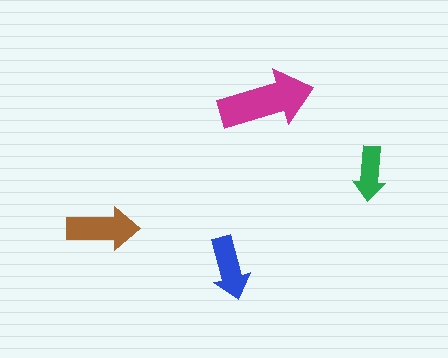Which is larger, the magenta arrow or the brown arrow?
The magenta one.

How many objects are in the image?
There are 4 objects in the image.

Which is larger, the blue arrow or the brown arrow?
The brown one.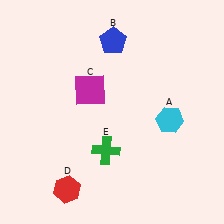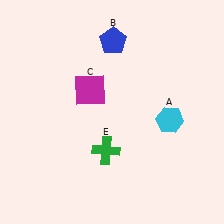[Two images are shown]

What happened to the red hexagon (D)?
The red hexagon (D) was removed in Image 2. It was in the bottom-left area of Image 1.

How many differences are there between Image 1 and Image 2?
There is 1 difference between the two images.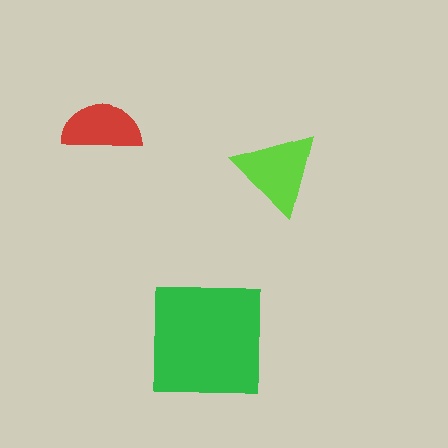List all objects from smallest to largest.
The red semicircle, the lime triangle, the green square.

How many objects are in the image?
There are 3 objects in the image.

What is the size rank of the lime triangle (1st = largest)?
2nd.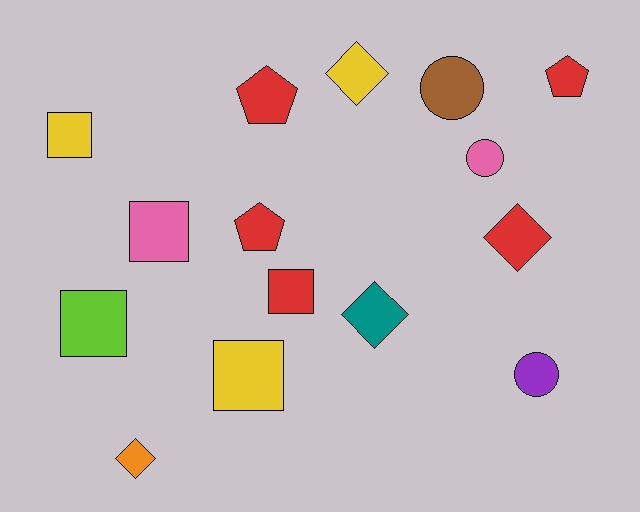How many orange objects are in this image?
There is 1 orange object.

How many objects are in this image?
There are 15 objects.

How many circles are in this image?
There are 3 circles.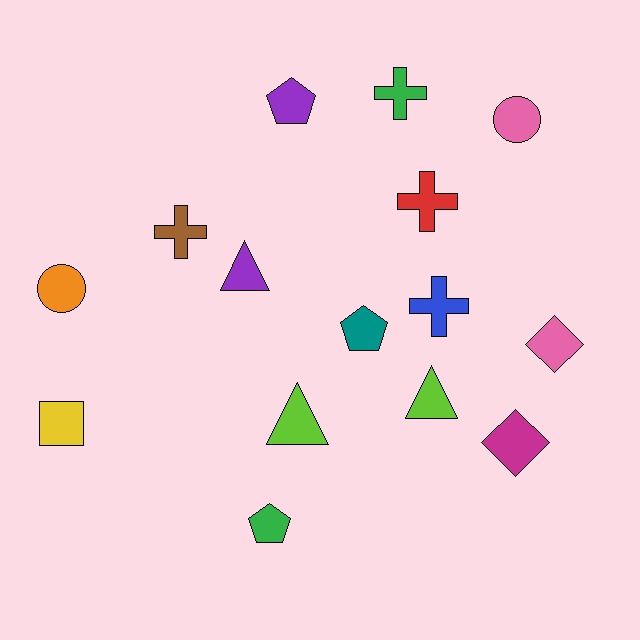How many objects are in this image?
There are 15 objects.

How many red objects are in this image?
There is 1 red object.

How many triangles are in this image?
There are 3 triangles.